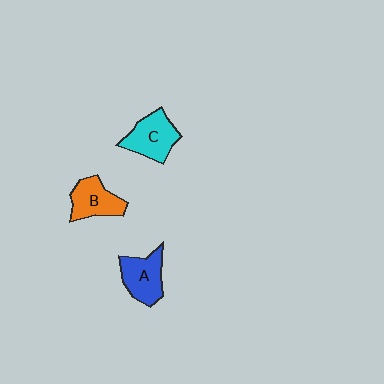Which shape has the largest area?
Shape C (cyan).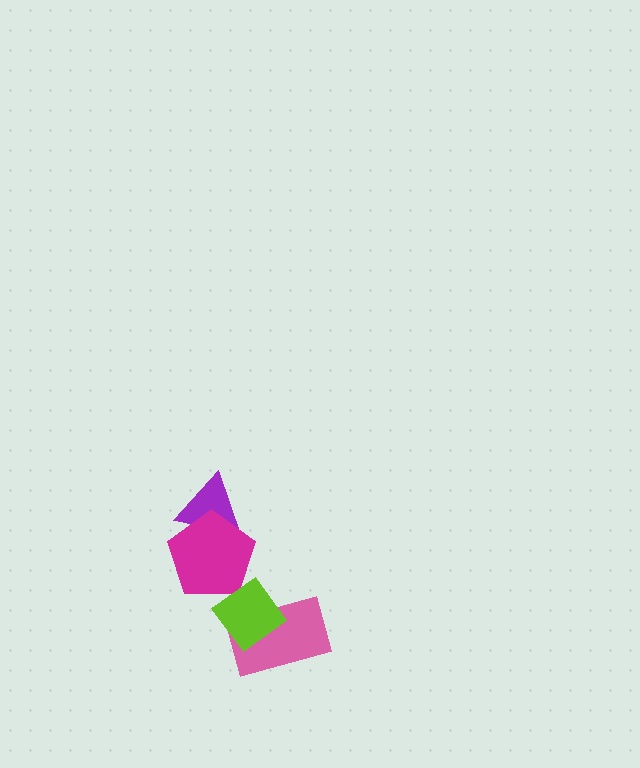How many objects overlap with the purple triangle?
1 object overlaps with the purple triangle.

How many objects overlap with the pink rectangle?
1 object overlaps with the pink rectangle.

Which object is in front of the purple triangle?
The magenta pentagon is in front of the purple triangle.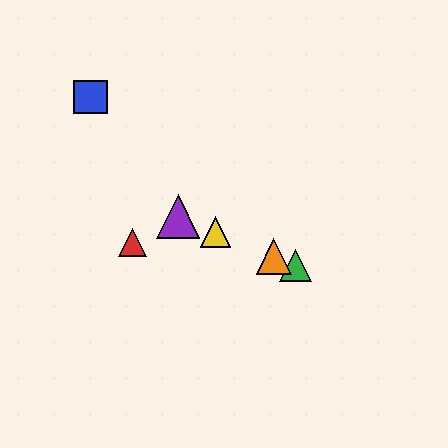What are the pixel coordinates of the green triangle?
The green triangle is at (295, 266).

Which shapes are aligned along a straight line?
The green triangle, the yellow triangle, the purple triangle, the orange triangle are aligned along a straight line.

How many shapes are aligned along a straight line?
4 shapes (the green triangle, the yellow triangle, the purple triangle, the orange triangle) are aligned along a straight line.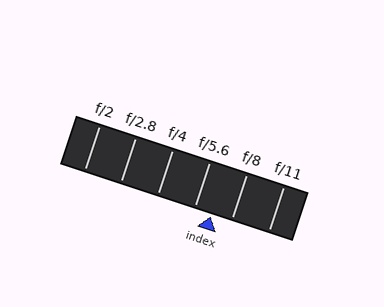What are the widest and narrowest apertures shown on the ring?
The widest aperture shown is f/2 and the narrowest is f/11.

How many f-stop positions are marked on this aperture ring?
There are 6 f-stop positions marked.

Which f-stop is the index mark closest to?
The index mark is closest to f/5.6.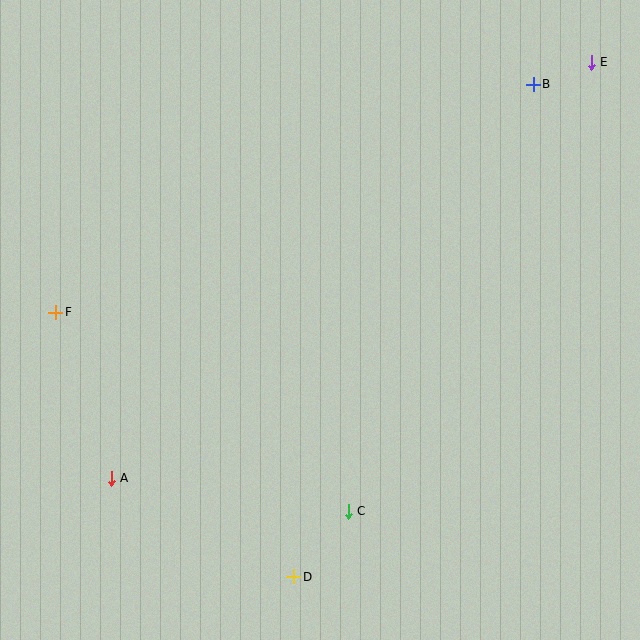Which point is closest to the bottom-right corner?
Point C is closest to the bottom-right corner.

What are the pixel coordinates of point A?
Point A is at (111, 478).